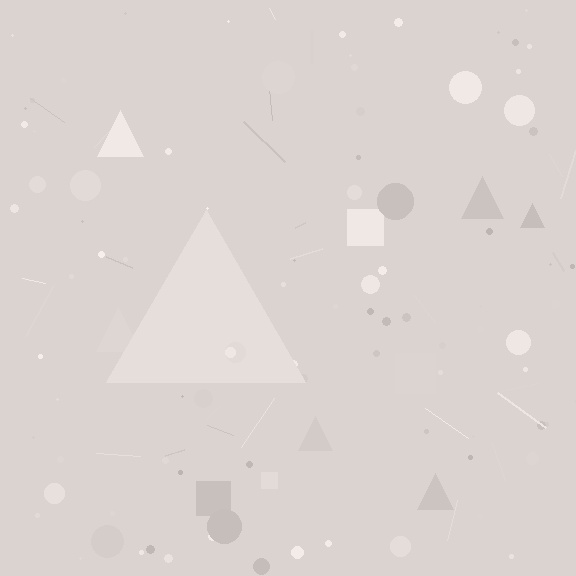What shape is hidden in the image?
A triangle is hidden in the image.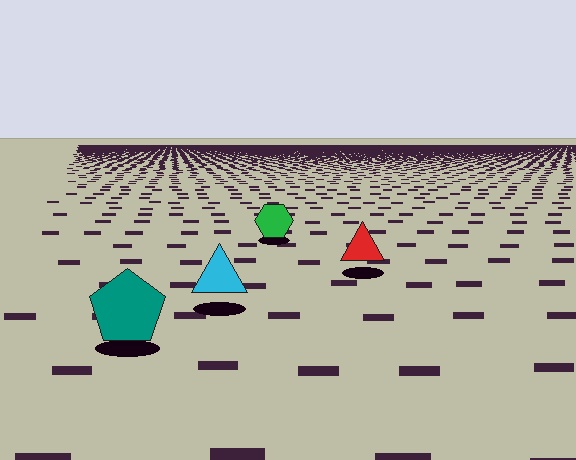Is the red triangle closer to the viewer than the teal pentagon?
No. The teal pentagon is closer — you can tell from the texture gradient: the ground texture is coarser near it.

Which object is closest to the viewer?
The teal pentagon is closest. The texture marks near it are larger and more spread out.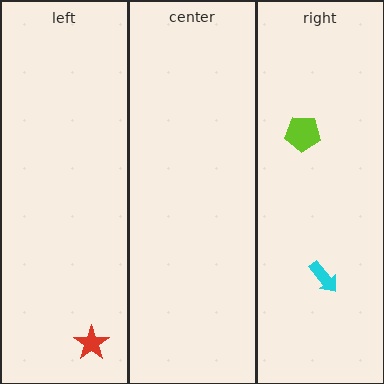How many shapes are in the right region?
2.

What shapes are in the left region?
The red star.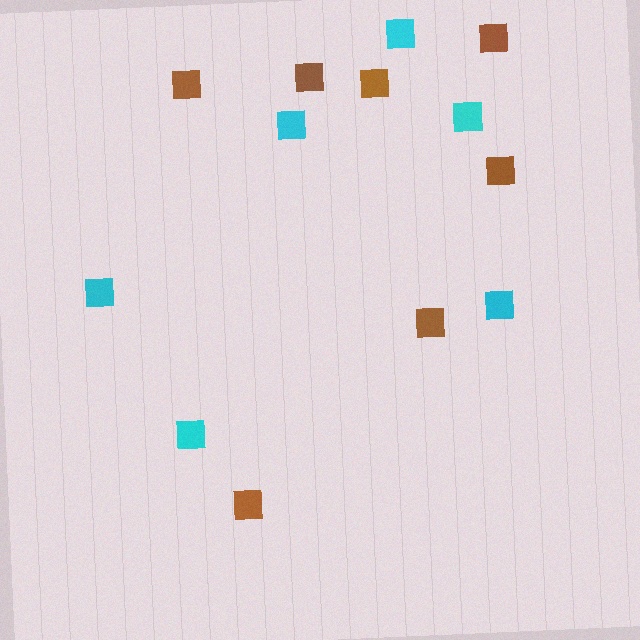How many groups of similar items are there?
There are 2 groups: one group of brown squares (7) and one group of cyan squares (6).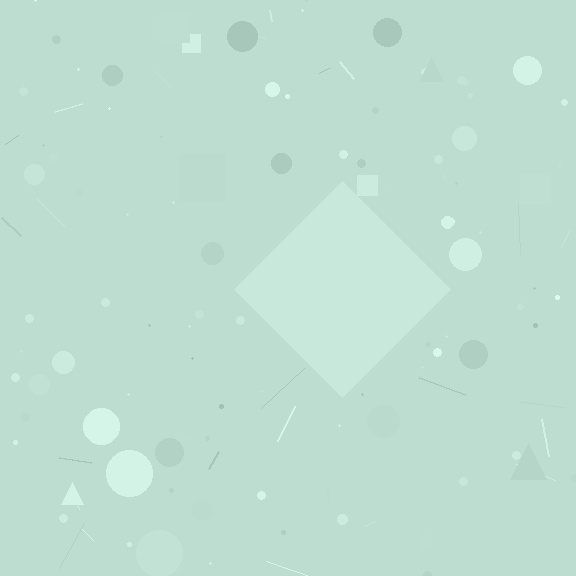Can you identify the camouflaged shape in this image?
The camouflaged shape is a diamond.